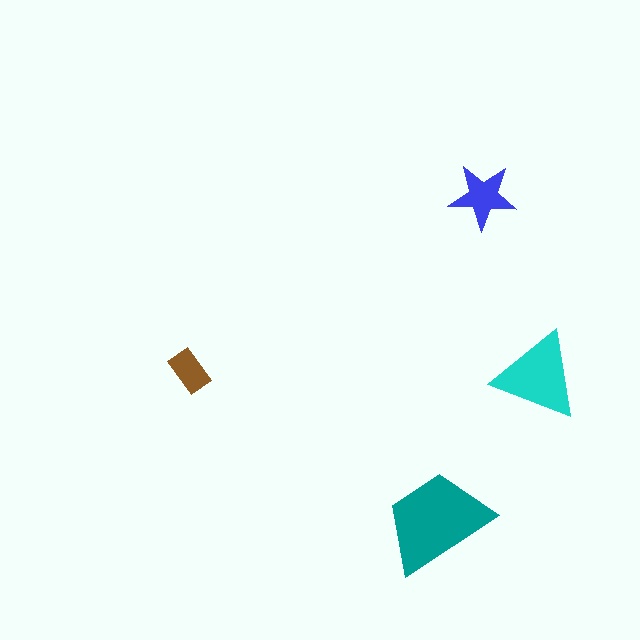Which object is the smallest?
The brown rectangle.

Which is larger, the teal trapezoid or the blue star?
The teal trapezoid.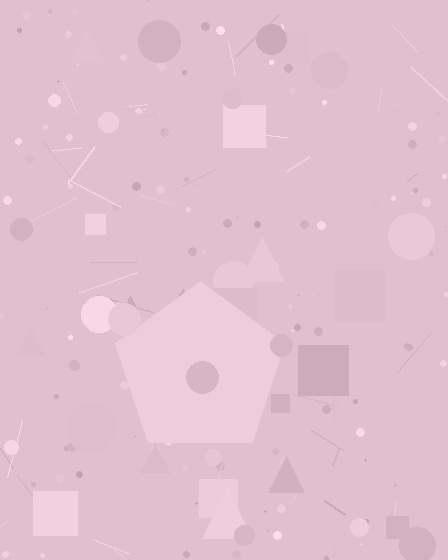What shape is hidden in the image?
A pentagon is hidden in the image.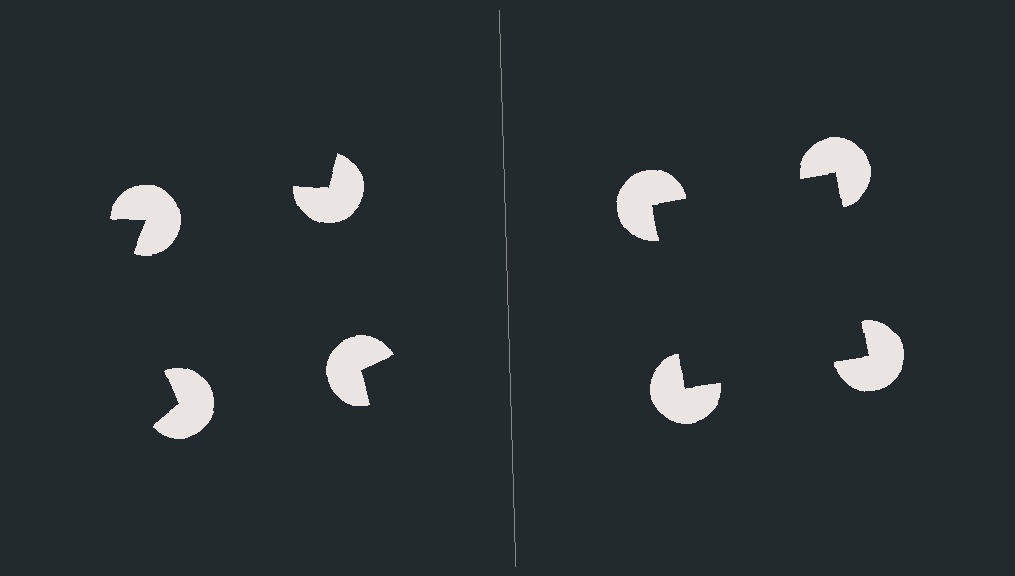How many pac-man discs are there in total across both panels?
8 — 4 on each side.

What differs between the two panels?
The pac-man discs are positioned identically on both sides; only the wedge orientations differ. On the right they align to a square; on the left they are misaligned.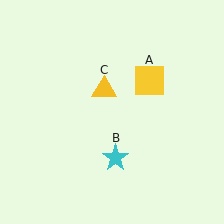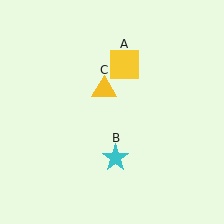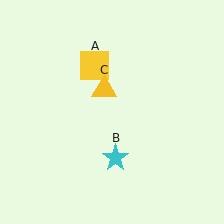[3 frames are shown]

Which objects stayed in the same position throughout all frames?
Cyan star (object B) and yellow triangle (object C) remained stationary.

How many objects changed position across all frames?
1 object changed position: yellow square (object A).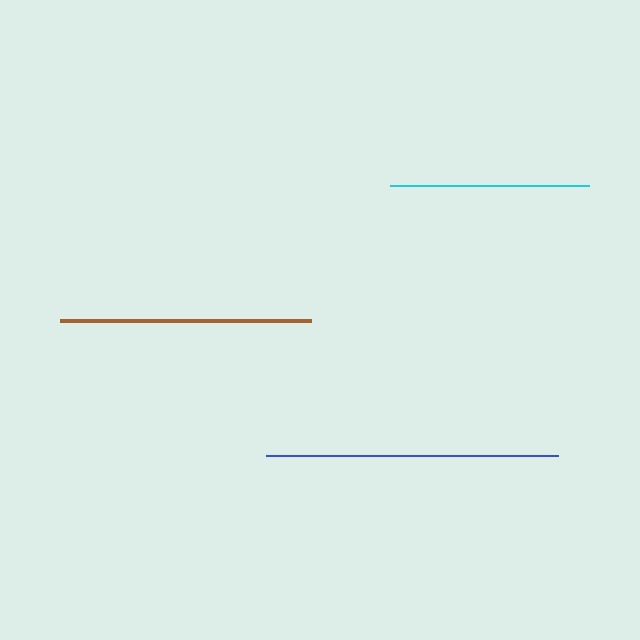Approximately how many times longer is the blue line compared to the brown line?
The blue line is approximately 1.2 times the length of the brown line.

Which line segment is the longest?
The blue line is the longest at approximately 292 pixels.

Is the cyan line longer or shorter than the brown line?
The brown line is longer than the cyan line.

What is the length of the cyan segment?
The cyan segment is approximately 199 pixels long.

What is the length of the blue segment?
The blue segment is approximately 292 pixels long.